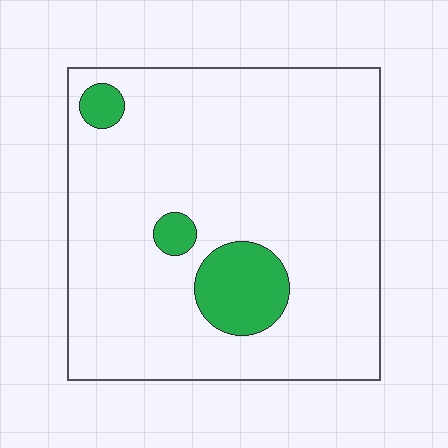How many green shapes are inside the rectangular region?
3.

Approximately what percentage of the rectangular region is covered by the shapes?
Approximately 10%.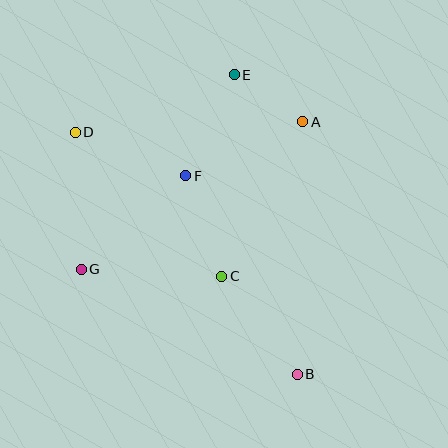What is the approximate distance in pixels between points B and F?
The distance between B and F is approximately 228 pixels.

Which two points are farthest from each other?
Points B and D are farthest from each other.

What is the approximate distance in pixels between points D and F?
The distance between D and F is approximately 119 pixels.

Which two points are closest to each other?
Points A and E are closest to each other.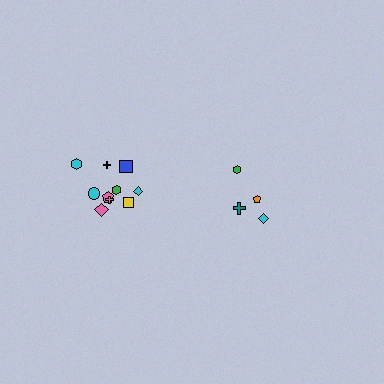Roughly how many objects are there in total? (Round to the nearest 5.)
Roughly 15 objects in total.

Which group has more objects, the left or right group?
The left group.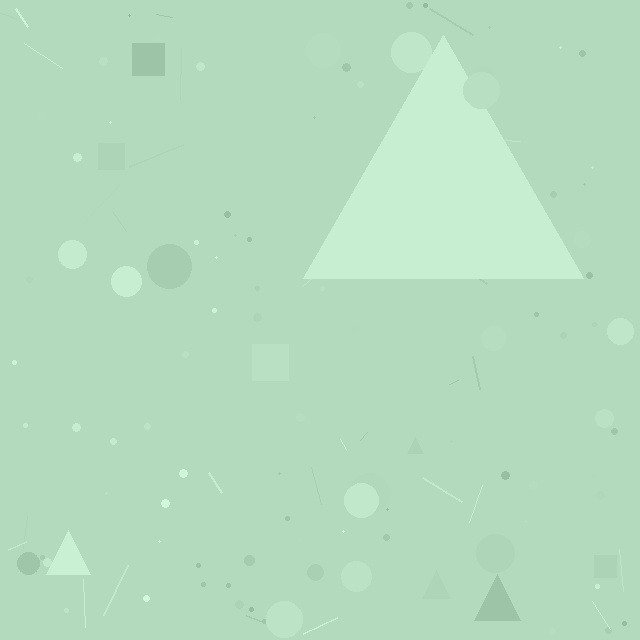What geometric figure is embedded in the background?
A triangle is embedded in the background.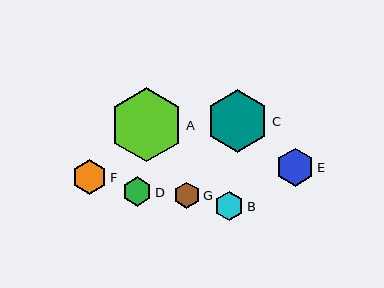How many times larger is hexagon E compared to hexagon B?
Hexagon E is approximately 1.3 times the size of hexagon B.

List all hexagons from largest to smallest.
From largest to smallest: A, C, E, F, D, B, G.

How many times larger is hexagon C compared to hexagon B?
Hexagon C is approximately 2.1 times the size of hexagon B.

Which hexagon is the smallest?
Hexagon G is the smallest with a size of approximately 26 pixels.